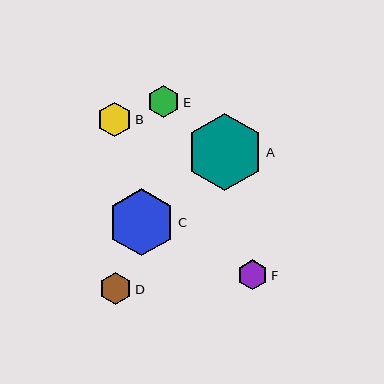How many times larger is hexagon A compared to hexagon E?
Hexagon A is approximately 2.4 times the size of hexagon E.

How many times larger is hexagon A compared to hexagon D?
Hexagon A is approximately 2.4 times the size of hexagon D.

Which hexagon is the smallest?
Hexagon F is the smallest with a size of approximately 30 pixels.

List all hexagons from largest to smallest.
From largest to smallest: A, C, B, D, E, F.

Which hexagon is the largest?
Hexagon A is the largest with a size of approximately 78 pixels.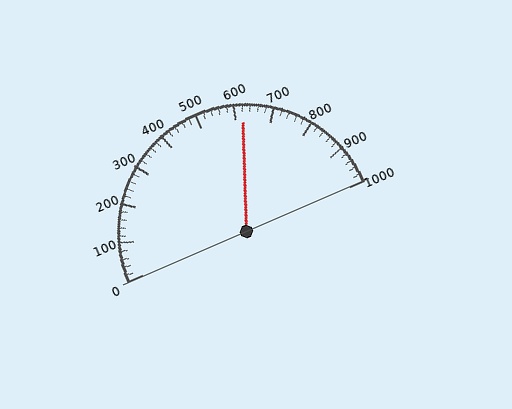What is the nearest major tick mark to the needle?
The nearest major tick mark is 600.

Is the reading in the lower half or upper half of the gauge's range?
The reading is in the upper half of the range (0 to 1000).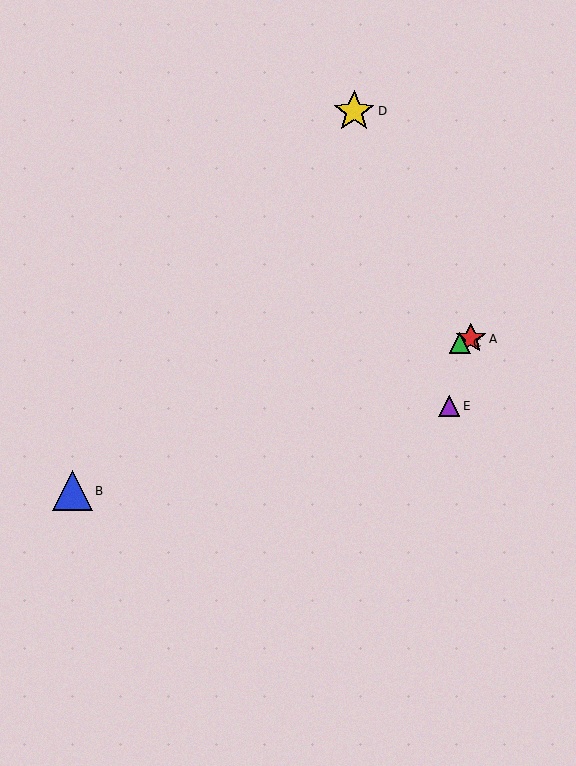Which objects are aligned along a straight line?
Objects A, B, C are aligned along a straight line.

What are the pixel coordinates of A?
Object A is at (471, 339).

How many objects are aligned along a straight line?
3 objects (A, B, C) are aligned along a straight line.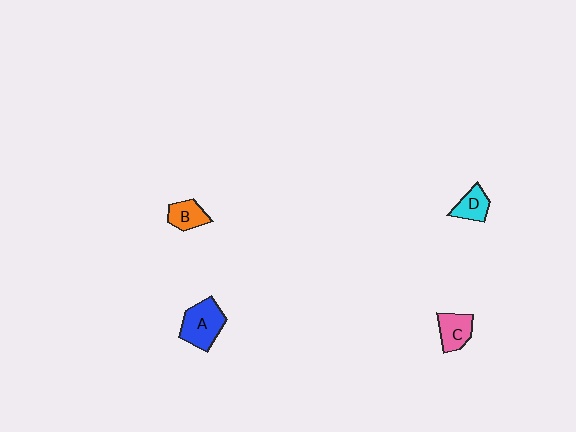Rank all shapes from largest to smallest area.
From largest to smallest: A (blue), C (pink), D (cyan), B (orange).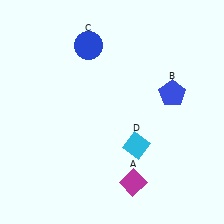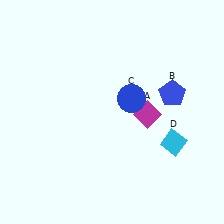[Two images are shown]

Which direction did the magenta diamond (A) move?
The magenta diamond (A) moved up.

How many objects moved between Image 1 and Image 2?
3 objects moved between the two images.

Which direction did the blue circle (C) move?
The blue circle (C) moved down.